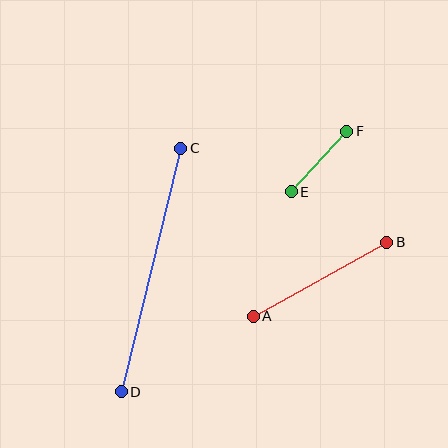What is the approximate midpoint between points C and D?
The midpoint is at approximately (151, 270) pixels.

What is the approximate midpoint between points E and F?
The midpoint is at approximately (319, 161) pixels.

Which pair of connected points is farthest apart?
Points C and D are farthest apart.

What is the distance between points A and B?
The distance is approximately 152 pixels.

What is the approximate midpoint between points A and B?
The midpoint is at approximately (320, 279) pixels.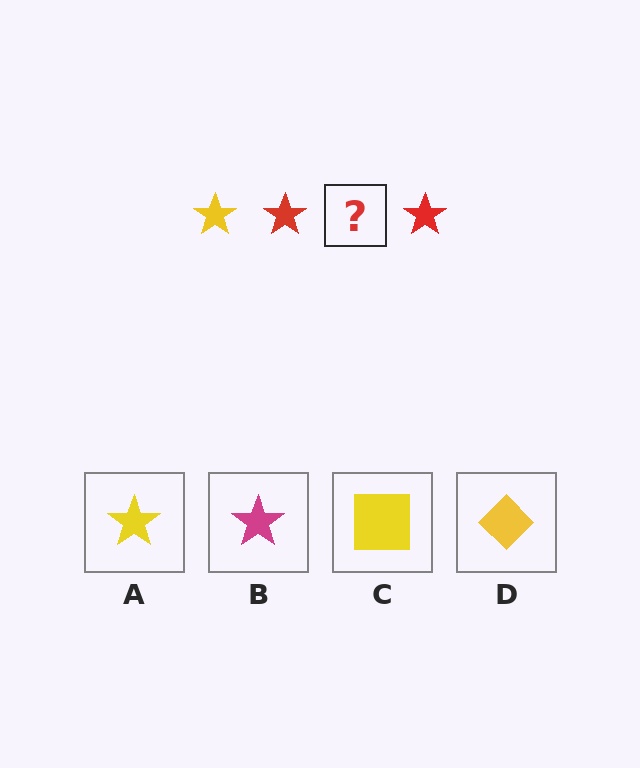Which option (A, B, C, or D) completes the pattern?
A.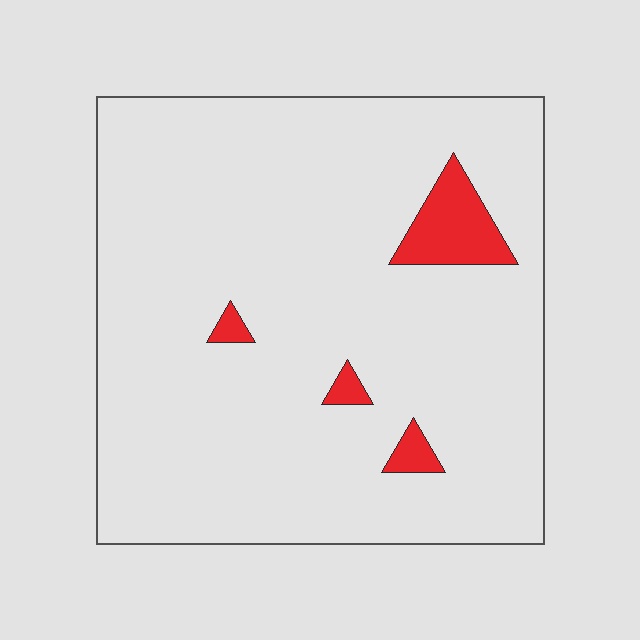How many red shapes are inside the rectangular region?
4.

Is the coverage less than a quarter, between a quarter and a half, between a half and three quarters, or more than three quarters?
Less than a quarter.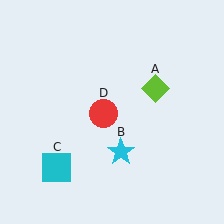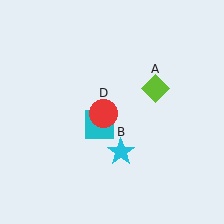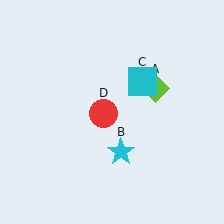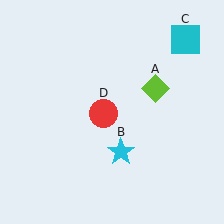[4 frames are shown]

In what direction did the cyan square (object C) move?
The cyan square (object C) moved up and to the right.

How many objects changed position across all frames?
1 object changed position: cyan square (object C).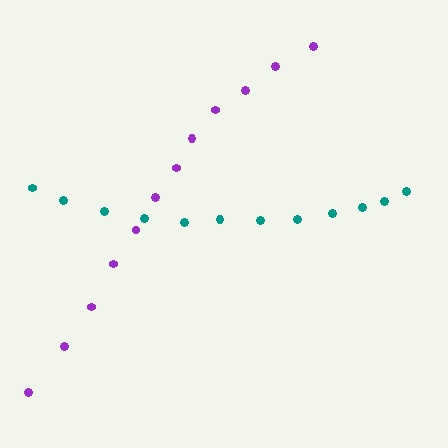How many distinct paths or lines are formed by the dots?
There are 2 distinct paths.